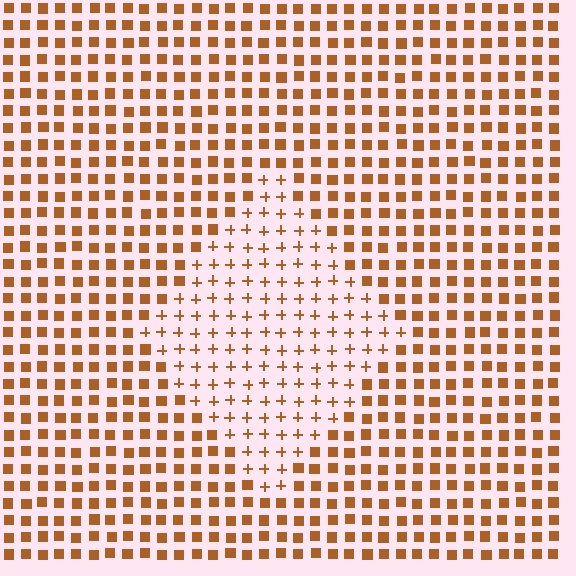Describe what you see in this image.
The image is filled with small brown elements arranged in a uniform grid. A diamond-shaped region contains plus signs, while the surrounding area contains squares. The boundary is defined purely by the change in element shape.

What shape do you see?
I see a diamond.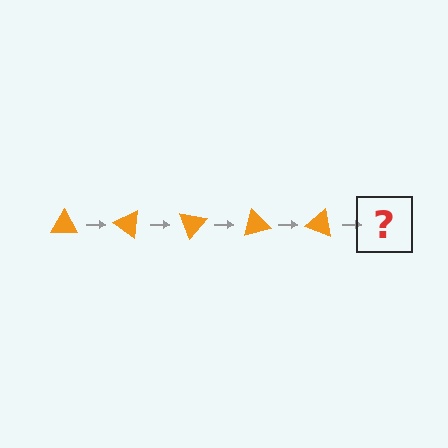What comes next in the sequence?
The next element should be an orange triangle rotated 175 degrees.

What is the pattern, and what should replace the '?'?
The pattern is that the triangle rotates 35 degrees each step. The '?' should be an orange triangle rotated 175 degrees.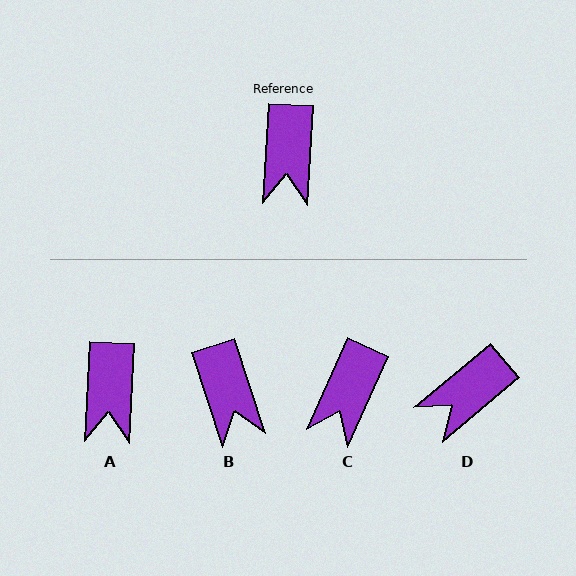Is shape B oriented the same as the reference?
No, it is off by about 21 degrees.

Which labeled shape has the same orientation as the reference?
A.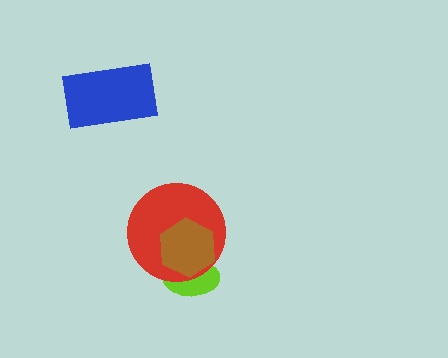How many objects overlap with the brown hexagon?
2 objects overlap with the brown hexagon.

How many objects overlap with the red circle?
2 objects overlap with the red circle.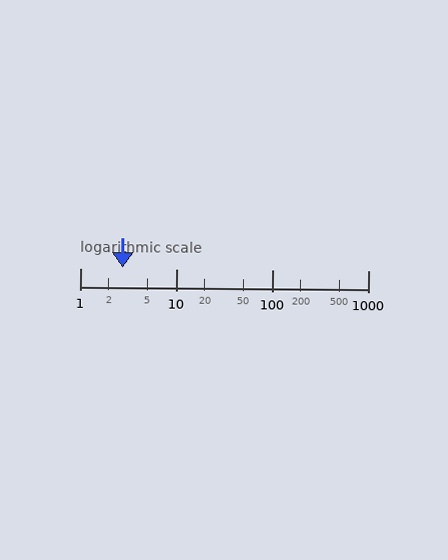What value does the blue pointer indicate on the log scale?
The pointer indicates approximately 2.8.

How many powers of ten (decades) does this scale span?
The scale spans 3 decades, from 1 to 1000.